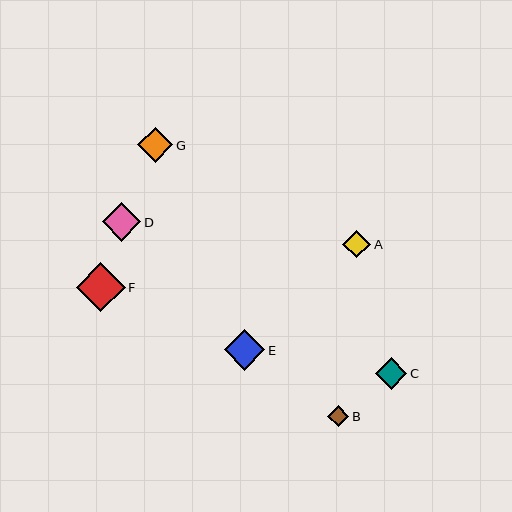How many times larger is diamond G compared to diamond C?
Diamond G is approximately 1.1 times the size of diamond C.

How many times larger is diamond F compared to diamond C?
Diamond F is approximately 1.6 times the size of diamond C.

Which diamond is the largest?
Diamond F is the largest with a size of approximately 49 pixels.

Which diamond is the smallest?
Diamond B is the smallest with a size of approximately 21 pixels.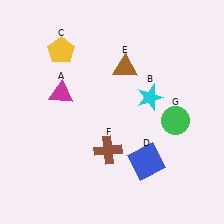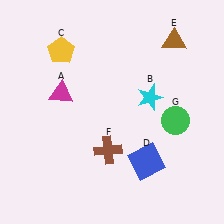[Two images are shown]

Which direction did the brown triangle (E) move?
The brown triangle (E) moved right.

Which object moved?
The brown triangle (E) moved right.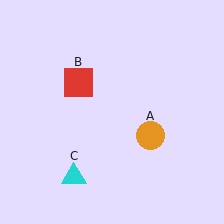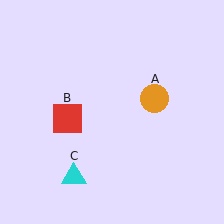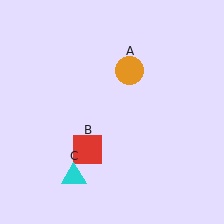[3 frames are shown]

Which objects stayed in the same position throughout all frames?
Cyan triangle (object C) remained stationary.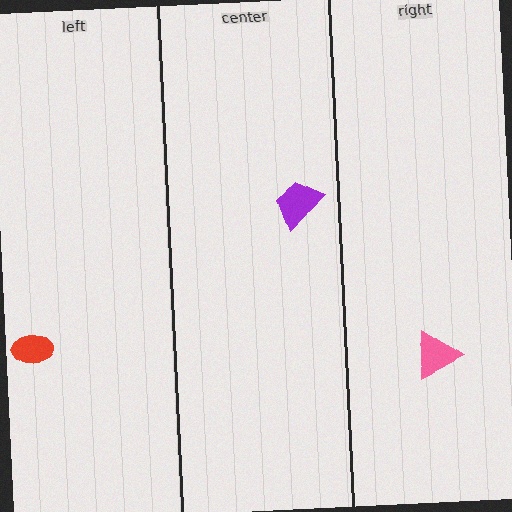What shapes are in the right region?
The pink triangle.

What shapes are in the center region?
The purple trapezoid.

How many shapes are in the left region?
1.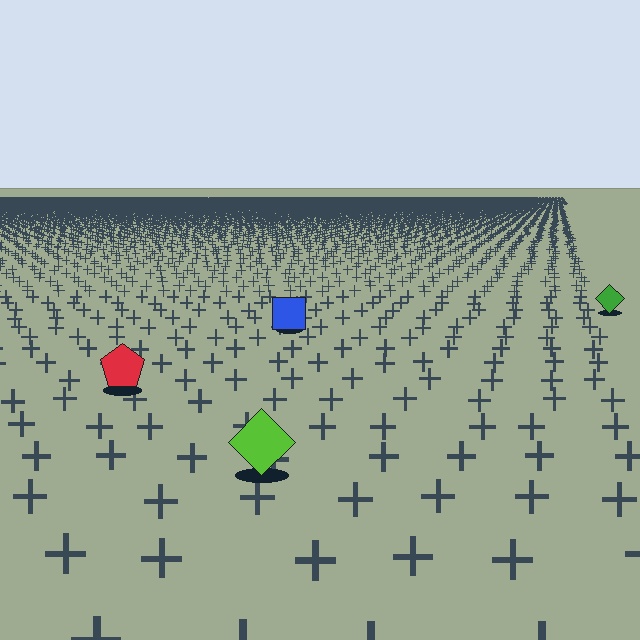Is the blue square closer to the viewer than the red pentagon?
No. The red pentagon is closer — you can tell from the texture gradient: the ground texture is coarser near it.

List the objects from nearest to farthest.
From nearest to farthest: the lime diamond, the red pentagon, the blue square, the green diamond.